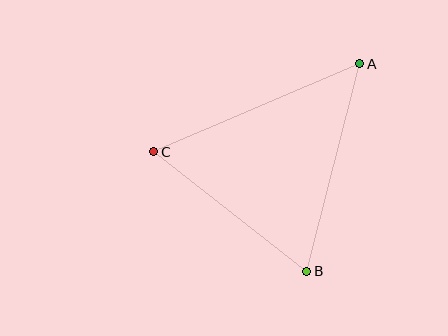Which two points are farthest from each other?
Points A and C are farthest from each other.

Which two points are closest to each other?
Points B and C are closest to each other.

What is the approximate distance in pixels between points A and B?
The distance between A and B is approximately 214 pixels.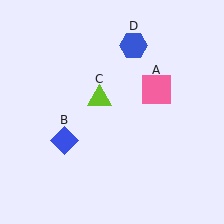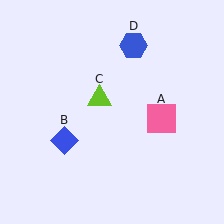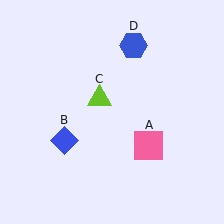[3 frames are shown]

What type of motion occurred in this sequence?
The pink square (object A) rotated clockwise around the center of the scene.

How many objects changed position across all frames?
1 object changed position: pink square (object A).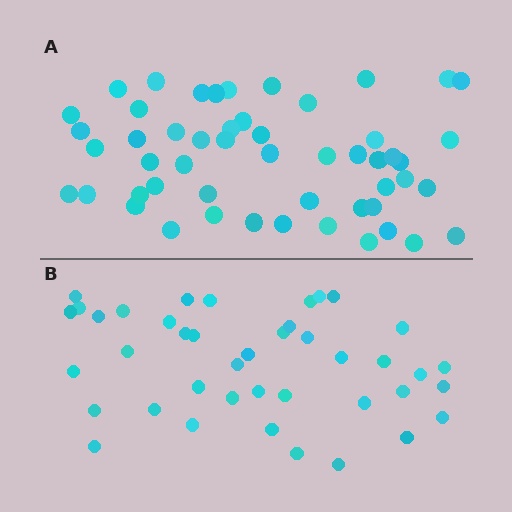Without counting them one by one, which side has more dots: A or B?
Region A (the top region) has more dots.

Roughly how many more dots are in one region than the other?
Region A has roughly 12 or so more dots than region B.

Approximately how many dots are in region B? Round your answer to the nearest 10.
About 40 dots. (The exact count is 41, which rounds to 40.)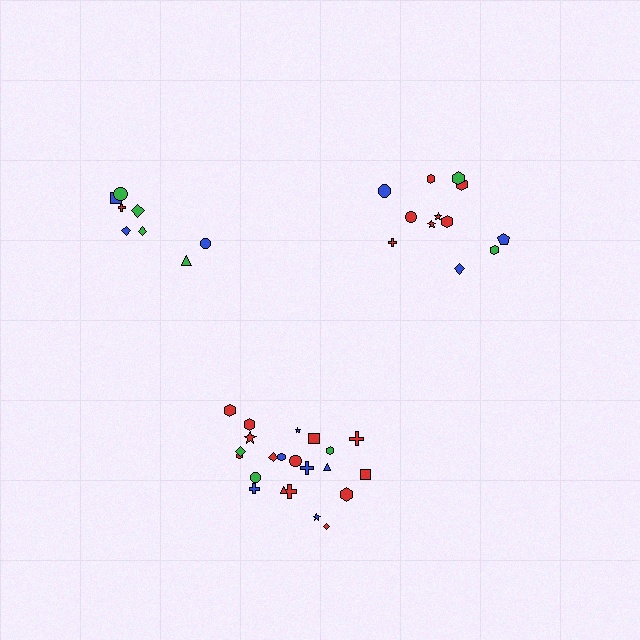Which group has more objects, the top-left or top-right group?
The top-right group.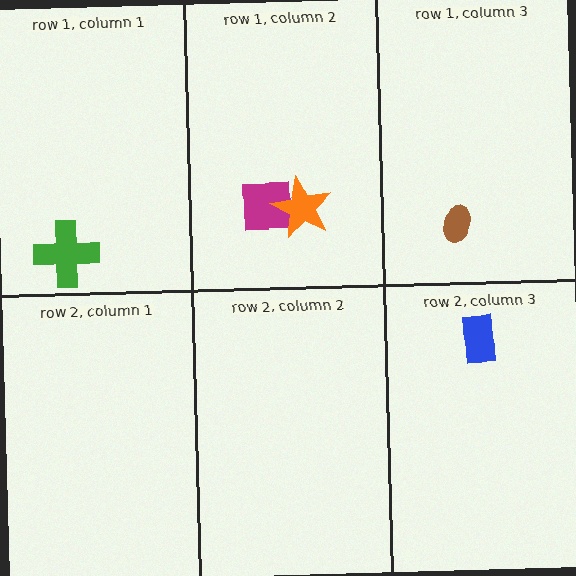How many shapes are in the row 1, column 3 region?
1.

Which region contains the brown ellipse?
The row 1, column 3 region.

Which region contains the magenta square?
The row 1, column 2 region.